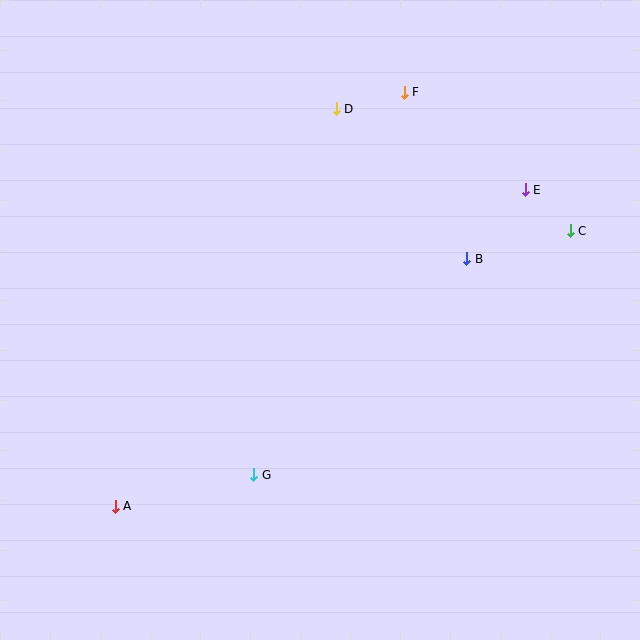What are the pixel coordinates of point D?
Point D is at (336, 109).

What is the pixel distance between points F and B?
The distance between F and B is 178 pixels.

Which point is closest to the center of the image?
Point B at (467, 259) is closest to the center.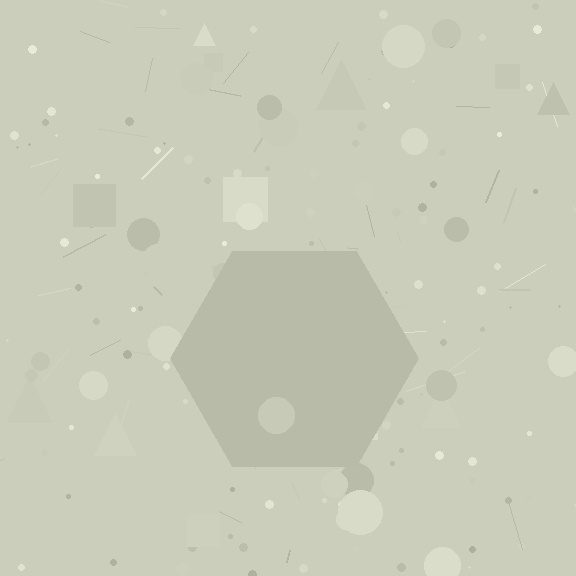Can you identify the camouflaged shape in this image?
The camouflaged shape is a hexagon.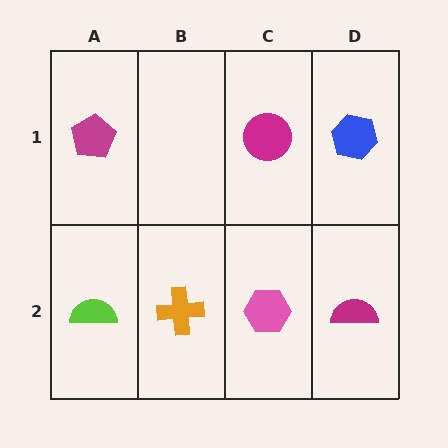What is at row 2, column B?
An orange cross.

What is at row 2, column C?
A pink hexagon.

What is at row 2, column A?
A lime semicircle.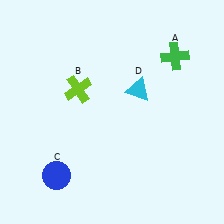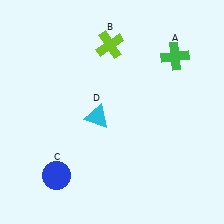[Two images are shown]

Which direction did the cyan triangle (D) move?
The cyan triangle (D) moved left.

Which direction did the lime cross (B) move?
The lime cross (B) moved up.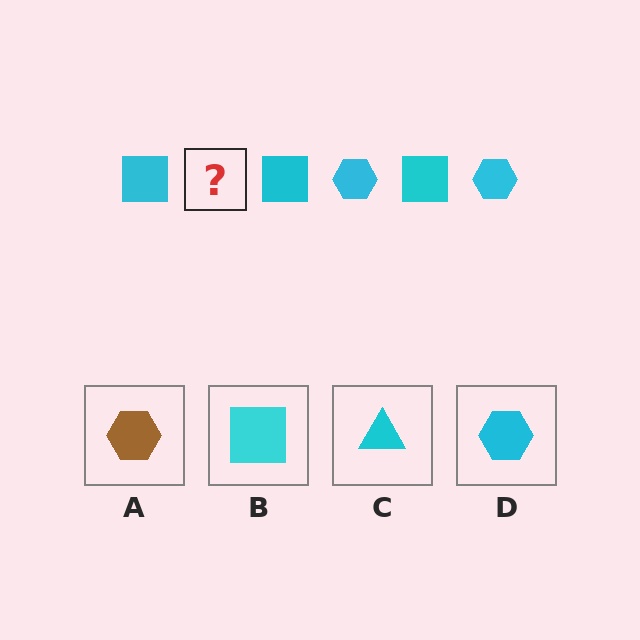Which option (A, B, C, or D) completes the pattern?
D.